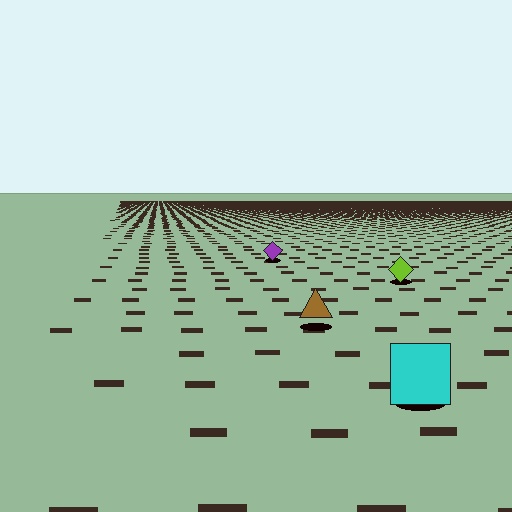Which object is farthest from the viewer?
The purple diamond is farthest from the viewer. It appears smaller and the ground texture around it is denser.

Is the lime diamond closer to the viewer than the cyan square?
No. The cyan square is closer — you can tell from the texture gradient: the ground texture is coarser near it.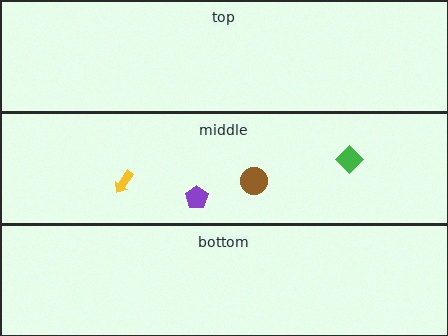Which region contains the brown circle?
The middle region.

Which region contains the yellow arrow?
The middle region.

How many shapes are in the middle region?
4.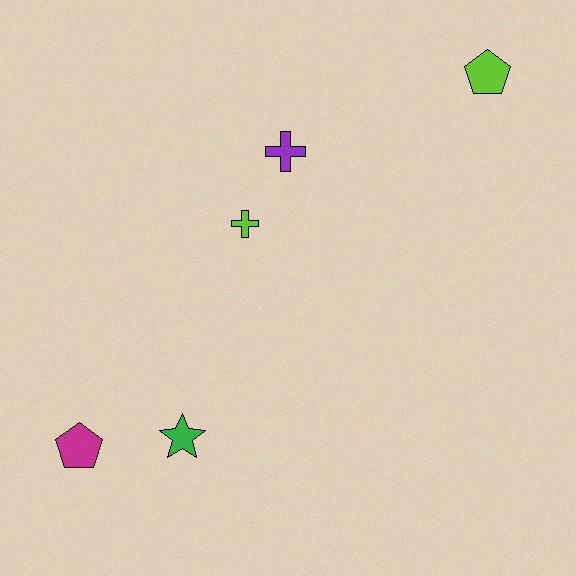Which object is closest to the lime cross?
The purple cross is closest to the lime cross.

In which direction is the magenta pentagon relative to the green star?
The magenta pentagon is to the left of the green star.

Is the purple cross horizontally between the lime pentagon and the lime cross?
Yes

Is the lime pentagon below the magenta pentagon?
No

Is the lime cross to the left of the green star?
No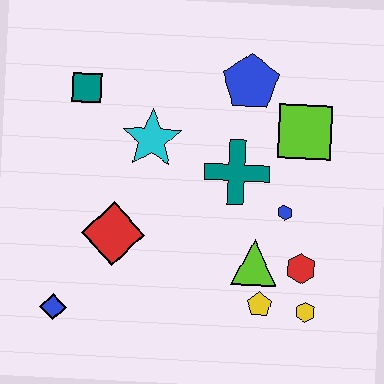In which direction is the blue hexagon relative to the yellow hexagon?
The blue hexagon is above the yellow hexagon.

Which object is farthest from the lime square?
The blue diamond is farthest from the lime square.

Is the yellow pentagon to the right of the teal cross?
Yes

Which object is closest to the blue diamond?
The red diamond is closest to the blue diamond.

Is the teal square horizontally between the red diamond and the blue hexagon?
No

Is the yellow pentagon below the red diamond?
Yes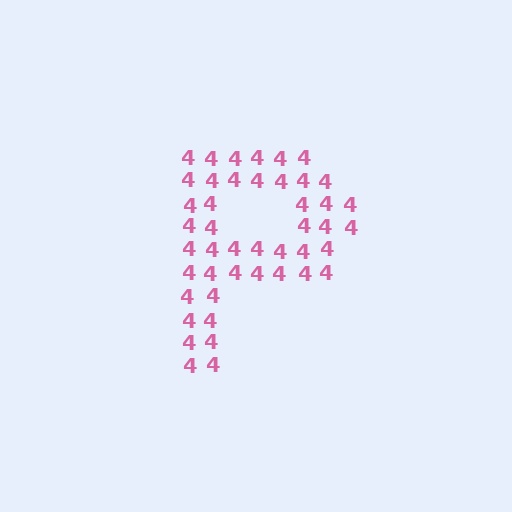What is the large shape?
The large shape is the letter P.